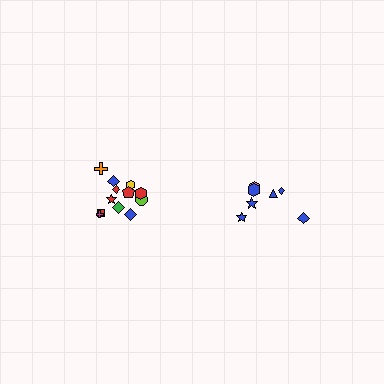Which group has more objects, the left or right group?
The left group.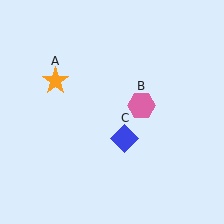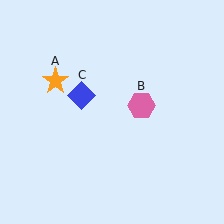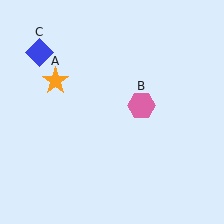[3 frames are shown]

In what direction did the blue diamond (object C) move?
The blue diamond (object C) moved up and to the left.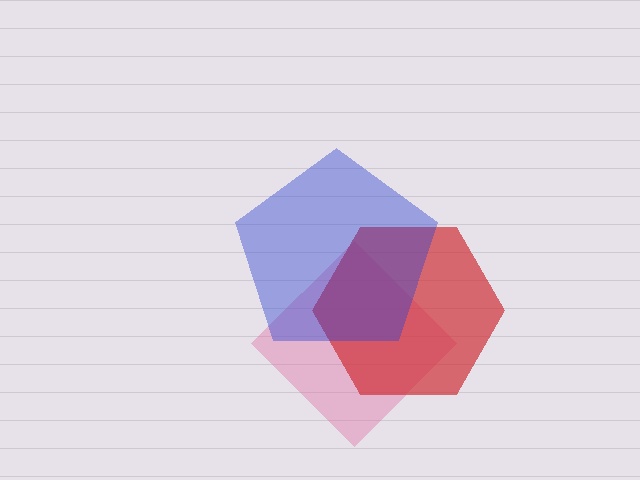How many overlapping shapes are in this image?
There are 3 overlapping shapes in the image.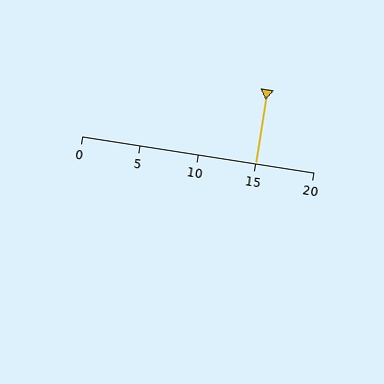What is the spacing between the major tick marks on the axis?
The major ticks are spaced 5 apart.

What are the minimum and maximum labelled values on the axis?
The axis runs from 0 to 20.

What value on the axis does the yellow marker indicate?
The marker indicates approximately 15.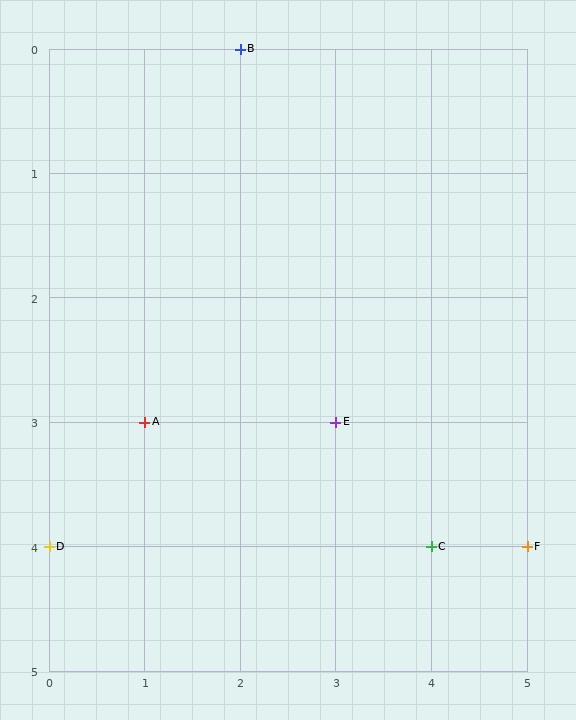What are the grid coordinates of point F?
Point F is at grid coordinates (5, 4).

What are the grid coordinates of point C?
Point C is at grid coordinates (4, 4).